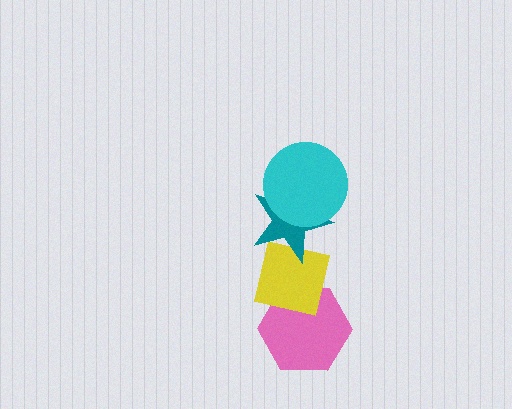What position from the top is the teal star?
The teal star is 2nd from the top.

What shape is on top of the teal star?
The cyan circle is on top of the teal star.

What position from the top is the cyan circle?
The cyan circle is 1st from the top.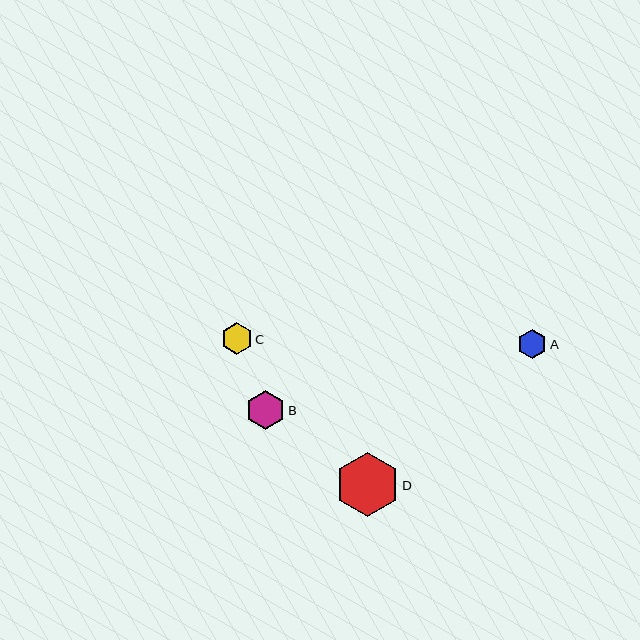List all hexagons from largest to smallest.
From largest to smallest: D, B, C, A.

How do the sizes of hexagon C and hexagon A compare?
Hexagon C and hexagon A are approximately the same size.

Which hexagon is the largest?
Hexagon D is the largest with a size of approximately 64 pixels.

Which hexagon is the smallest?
Hexagon A is the smallest with a size of approximately 29 pixels.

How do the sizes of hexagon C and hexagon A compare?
Hexagon C and hexagon A are approximately the same size.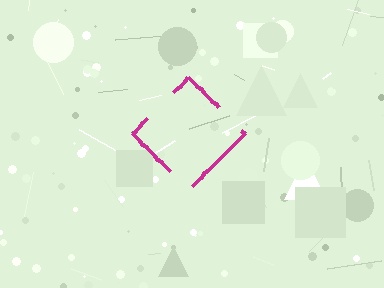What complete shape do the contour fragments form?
The contour fragments form a diamond.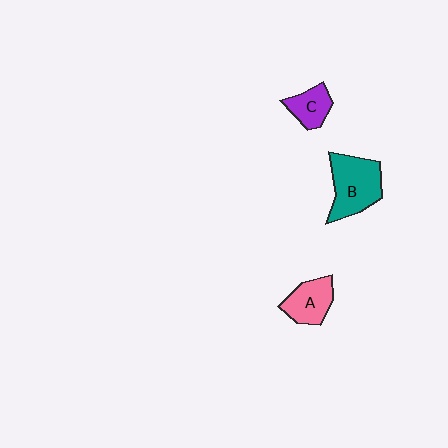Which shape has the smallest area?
Shape C (purple).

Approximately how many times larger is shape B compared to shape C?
Approximately 1.9 times.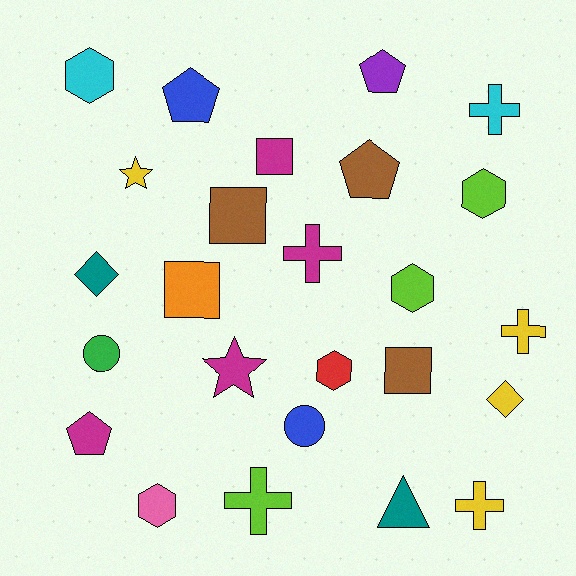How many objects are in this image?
There are 25 objects.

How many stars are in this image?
There are 2 stars.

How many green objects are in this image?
There is 1 green object.